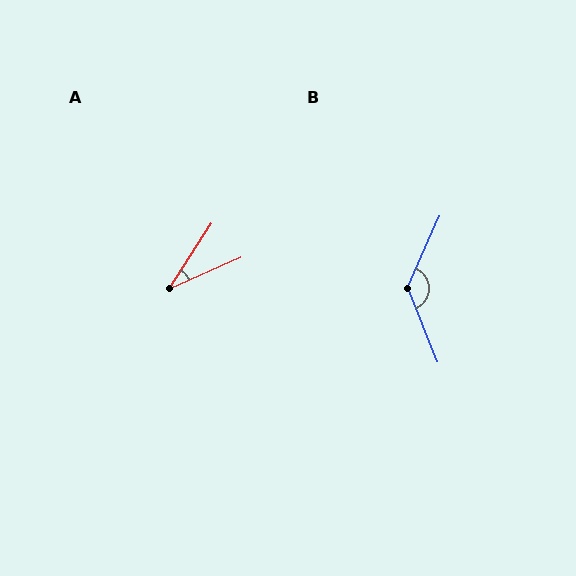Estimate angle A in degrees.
Approximately 33 degrees.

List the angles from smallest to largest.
A (33°), B (134°).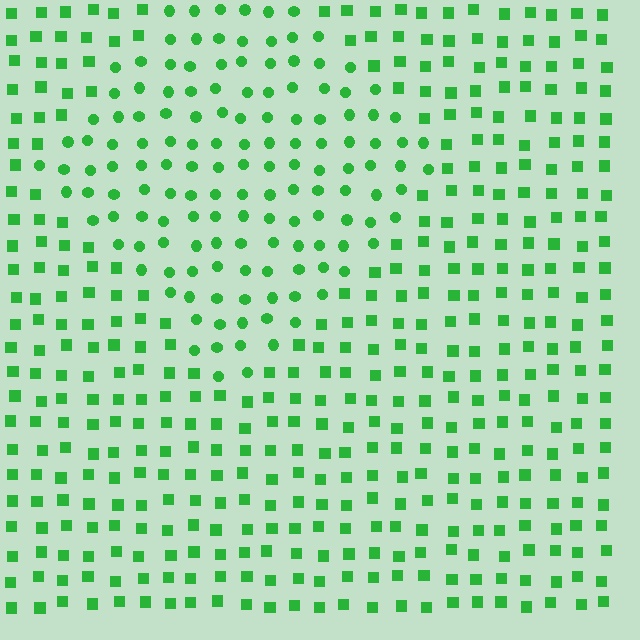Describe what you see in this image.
The image is filled with small green elements arranged in a uniform grid. A diamond-shaped region contains circles, while the surrounding area contains squares. The boundary is defined purely by the change in element shape.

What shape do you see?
I see a diamond.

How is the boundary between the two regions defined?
The boundary is defined by a change in element shape: circles inside vs. squares outside. All elements share the same color and spacing.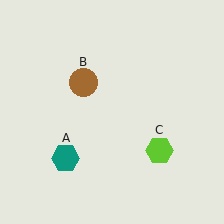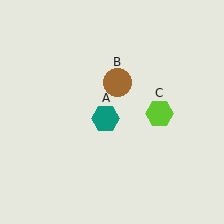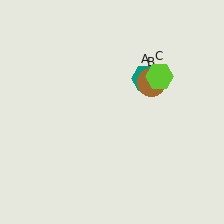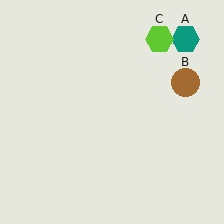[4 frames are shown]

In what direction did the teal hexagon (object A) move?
The teal hexagon (object A) moved up and to the right.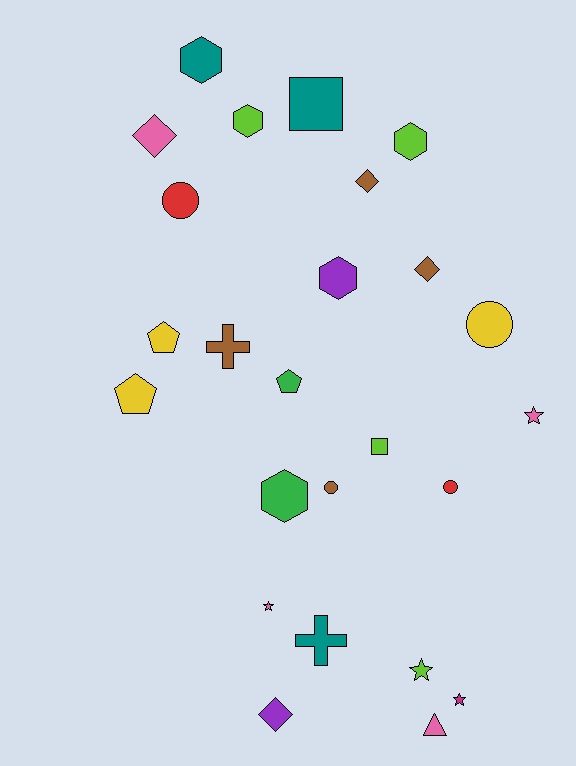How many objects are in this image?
There are 25 objects.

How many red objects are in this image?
There are 2 red objects.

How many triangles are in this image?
There is 1 triangle.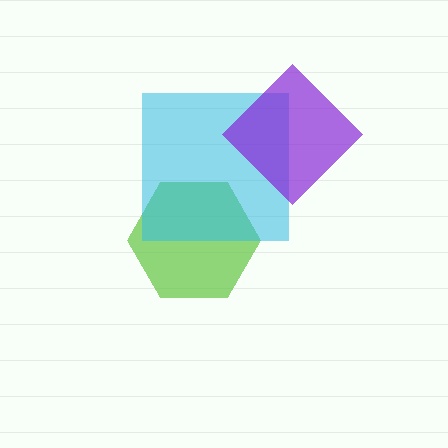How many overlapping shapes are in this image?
There are 3 overlapping shapes in the image.